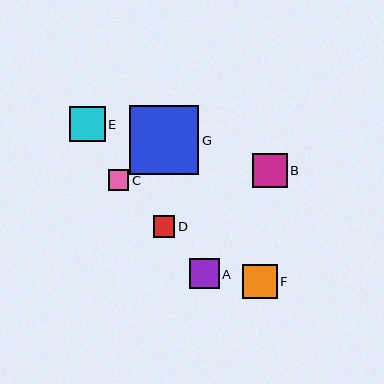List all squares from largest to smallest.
From largest to smallest: G, E, F, B, A, D, C.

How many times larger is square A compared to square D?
Square A is approximately 1.4 times the size of square D.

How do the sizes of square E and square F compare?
Square E and square F are approximately the same size.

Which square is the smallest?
Square C is the smallest with a size of approximately 21 pixels.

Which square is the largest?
Square G is the largest with a size of approximately 69 pixels.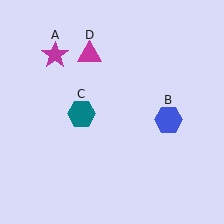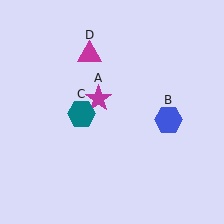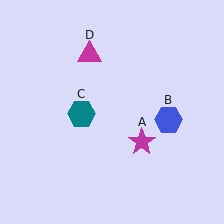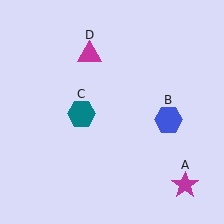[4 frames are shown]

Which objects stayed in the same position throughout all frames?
Blue hexagon (object B) and teal hexagon (object C) and magenta triangle (object D) remained stationary.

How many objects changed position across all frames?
1 object changed position: magenta star (object A).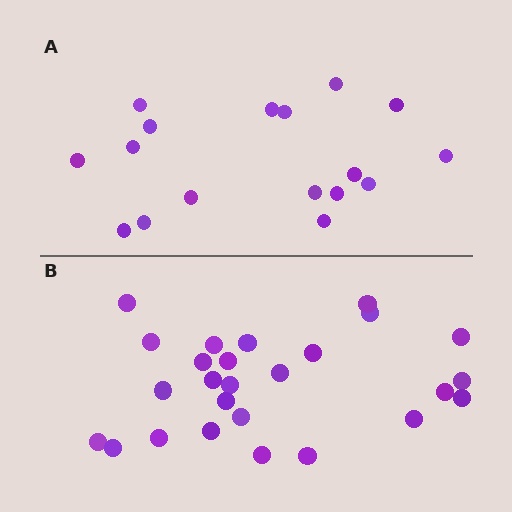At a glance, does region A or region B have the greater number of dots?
Region B (the bottom region) has more dots.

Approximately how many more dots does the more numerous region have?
Region B has roughly 8 or so more dots than region A.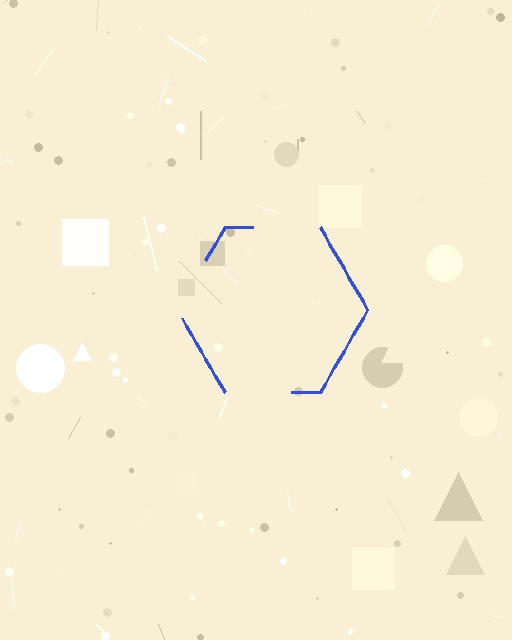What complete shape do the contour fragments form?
The contour fragments form a hexagon.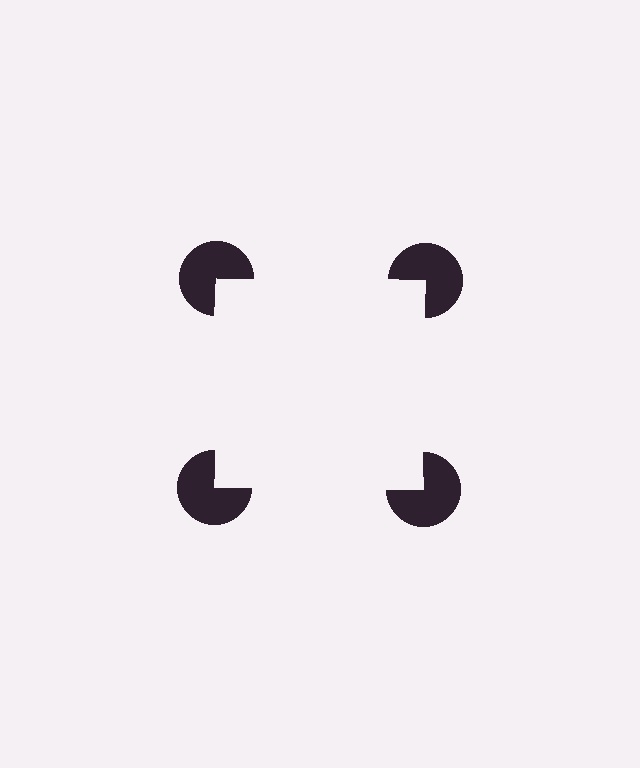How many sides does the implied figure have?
4 sides.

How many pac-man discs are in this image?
There are 4 — one at each vertex of the illusory square.